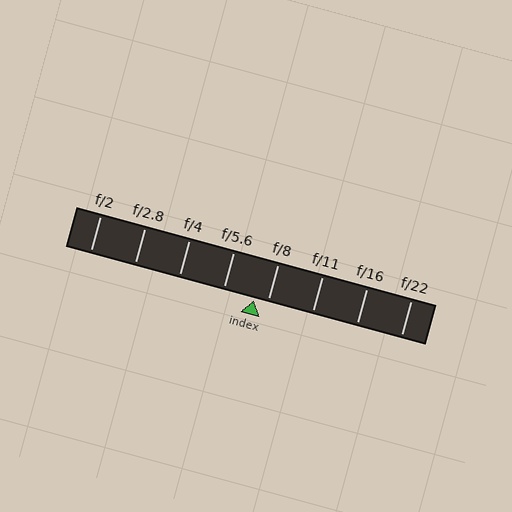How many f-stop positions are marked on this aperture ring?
There are 8 f-stop positions marked.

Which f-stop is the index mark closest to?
The index mark is closest to f/8.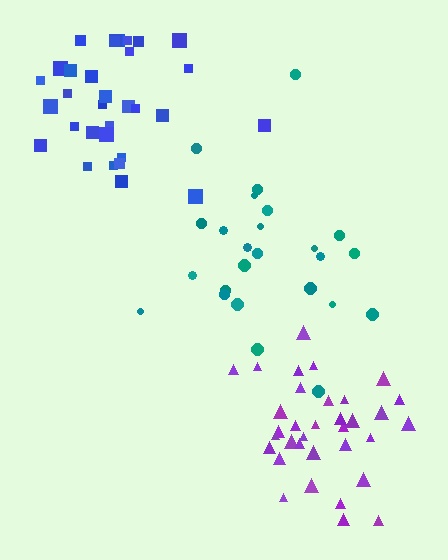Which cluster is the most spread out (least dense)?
Teal.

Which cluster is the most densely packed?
Blue.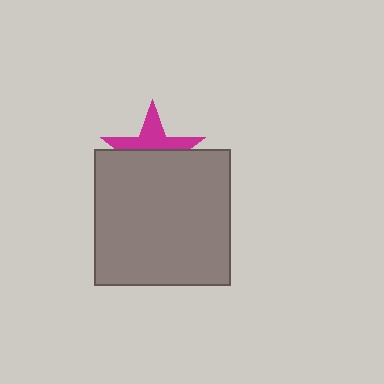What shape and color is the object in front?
The object in front is a gray square.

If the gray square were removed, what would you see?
You would see the complete magenta star.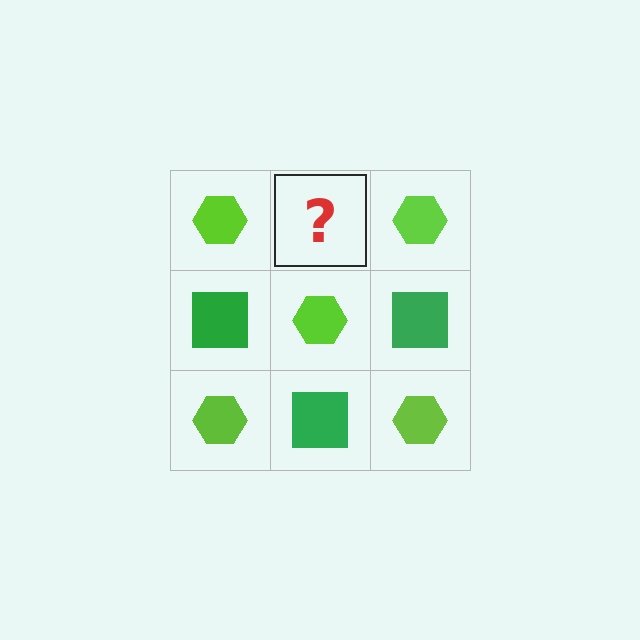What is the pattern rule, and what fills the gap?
The rule is that it alternates lime hexagon and green square in a checkerboard pattern. The gap should be filled with a green square.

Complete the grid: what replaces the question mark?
The question mark should be replaced with a green square.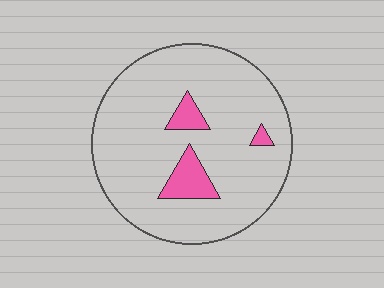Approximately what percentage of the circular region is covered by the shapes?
Approximately 10%.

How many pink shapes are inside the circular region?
3.